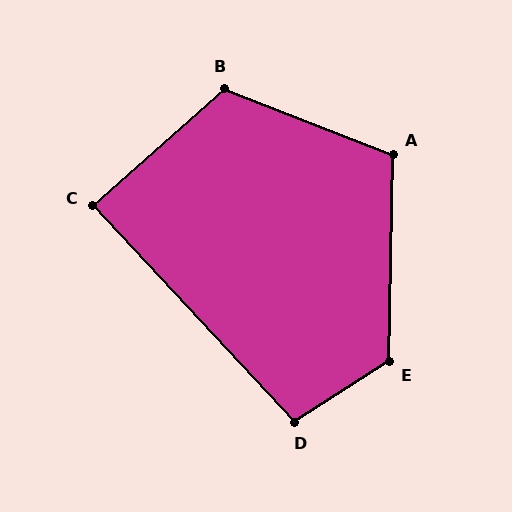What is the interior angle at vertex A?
Approximately 110 degrees (obtuse).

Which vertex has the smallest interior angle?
C, at approximately 89 degrees.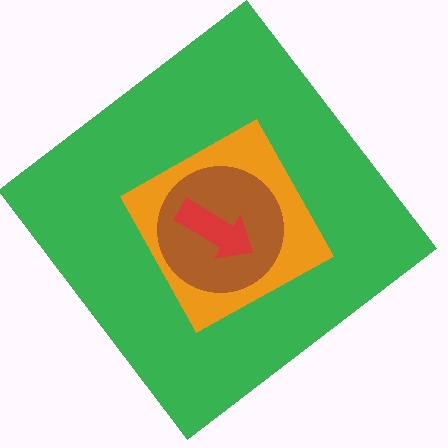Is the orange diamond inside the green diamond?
Yes.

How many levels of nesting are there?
4.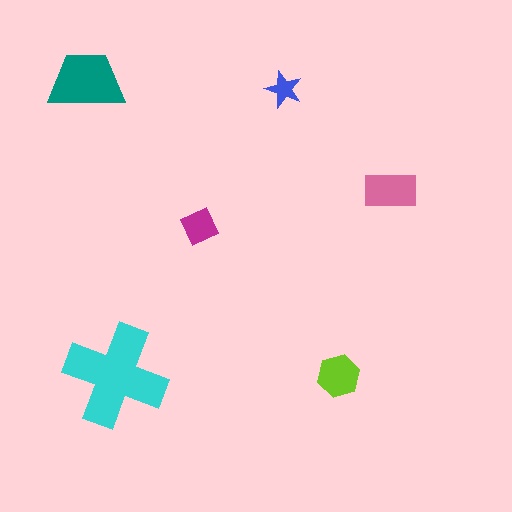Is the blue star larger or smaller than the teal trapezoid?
Smaller.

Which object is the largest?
The cyan cross.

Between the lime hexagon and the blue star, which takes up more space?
The lime hexagon.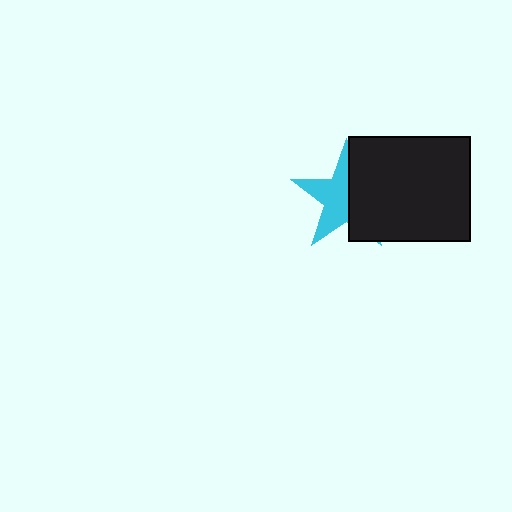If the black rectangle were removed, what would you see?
You would see the complete cyan star.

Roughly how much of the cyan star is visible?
About half of it is visible (roughly 52%).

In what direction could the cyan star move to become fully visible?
The cyan star could move left. That would shift it out from behind the black rectangle entirely.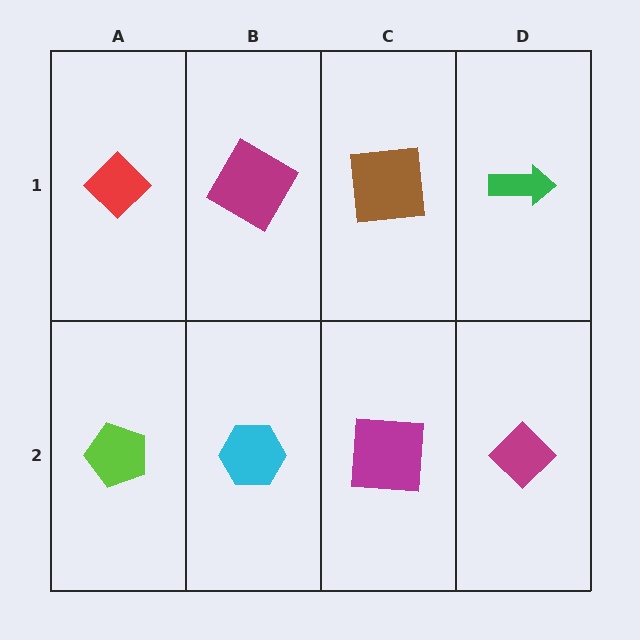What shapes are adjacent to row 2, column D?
A green arrow (row 1, column D), a magenta square (row 2, column C).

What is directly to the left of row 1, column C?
A magenta diamond.